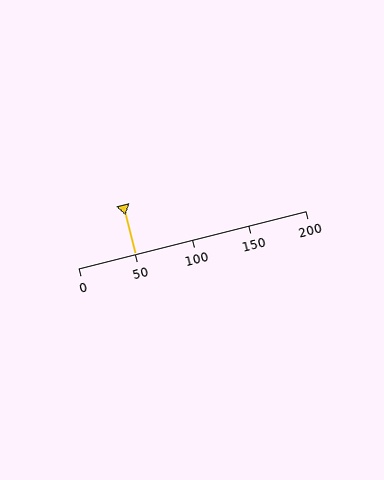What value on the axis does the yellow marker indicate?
The marker indicates approximately 50.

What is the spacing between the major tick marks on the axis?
The major ticks are spaced 50 apart.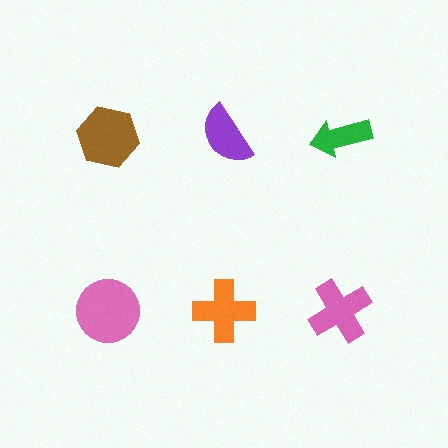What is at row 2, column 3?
A pink cross.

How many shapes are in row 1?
3 shapes.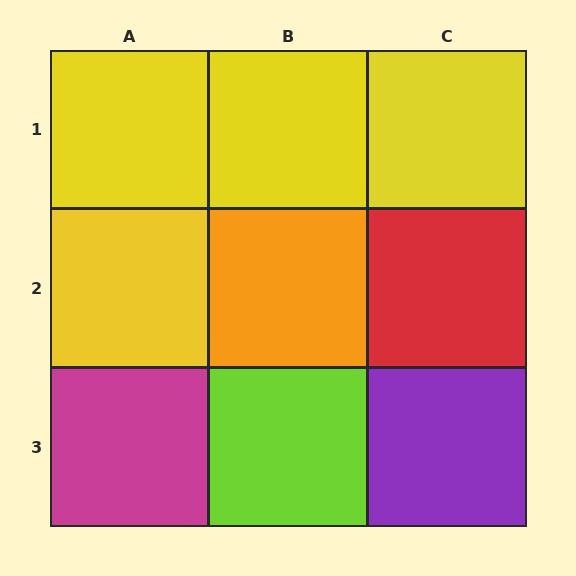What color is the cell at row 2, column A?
Yellow.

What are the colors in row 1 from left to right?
Yellow, yellow, yellow.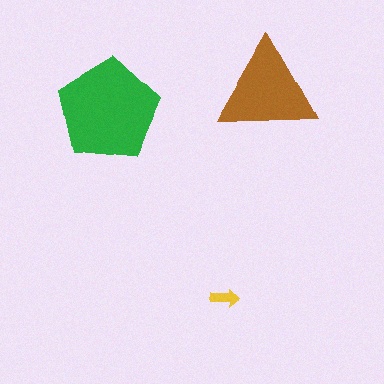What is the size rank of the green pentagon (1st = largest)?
1st.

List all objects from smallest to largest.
The yellow arrow, the brown triangle, the green pentagon.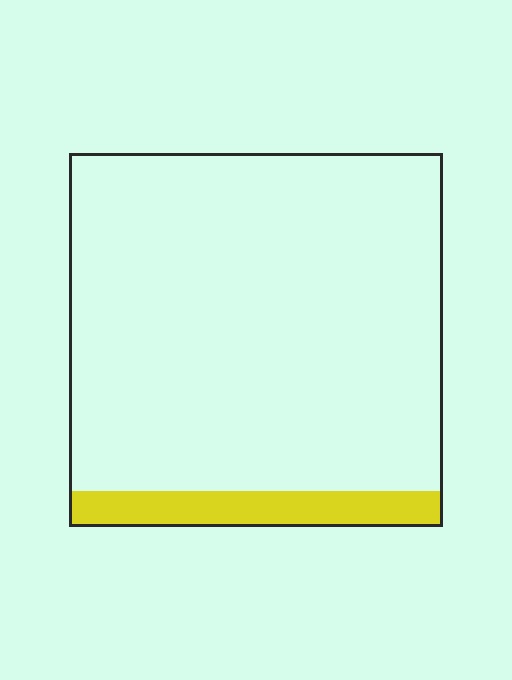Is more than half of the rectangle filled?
No.